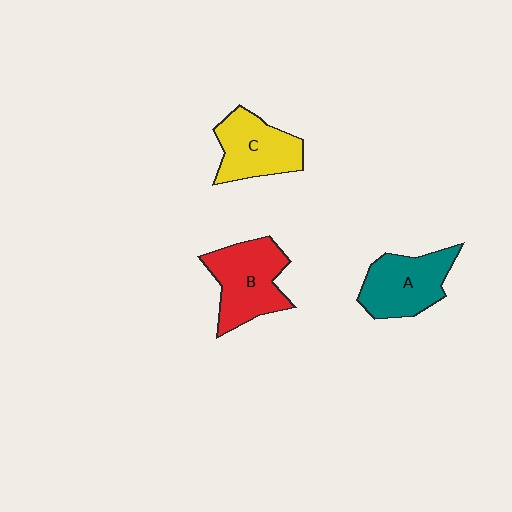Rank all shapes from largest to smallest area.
From largest to smallest: B (red), A (teal), C (yellow).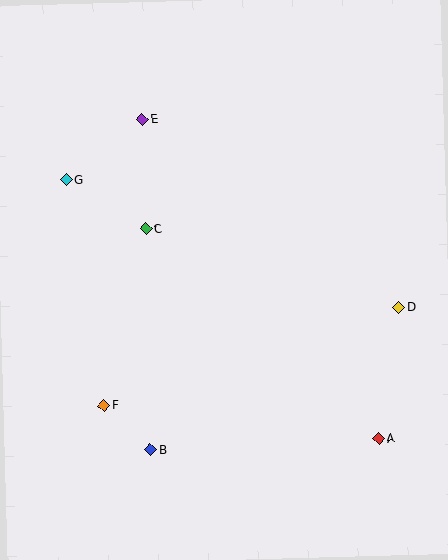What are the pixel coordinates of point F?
Point F is at (104, 406).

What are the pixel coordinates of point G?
Point G is at (66, 180).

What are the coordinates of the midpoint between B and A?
The midpoint between B and A is at (265, 444).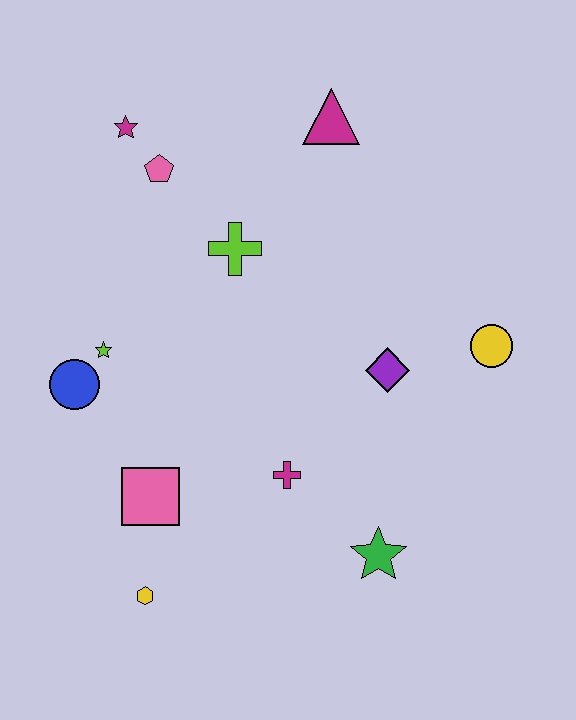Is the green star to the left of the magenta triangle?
No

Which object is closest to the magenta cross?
The green star is closest to the magenta cross.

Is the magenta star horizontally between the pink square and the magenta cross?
No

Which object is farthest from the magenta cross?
The magenta star is farthest from the magenta cross.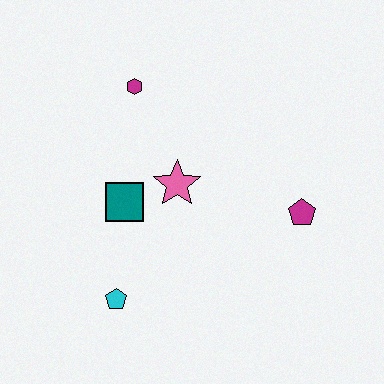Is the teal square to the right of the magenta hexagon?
No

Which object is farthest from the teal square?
The magenta pentagon is farthest from the teal square.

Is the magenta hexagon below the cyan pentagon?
No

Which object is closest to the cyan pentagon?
The teal square is closest to the cyan pentagon.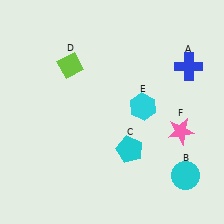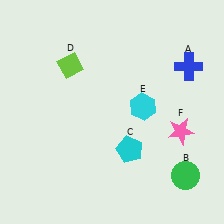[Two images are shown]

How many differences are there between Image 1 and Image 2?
There is 1 difference between the two images.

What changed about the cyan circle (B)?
In Image 1, B is cyan. In Image 2, it changed to green.